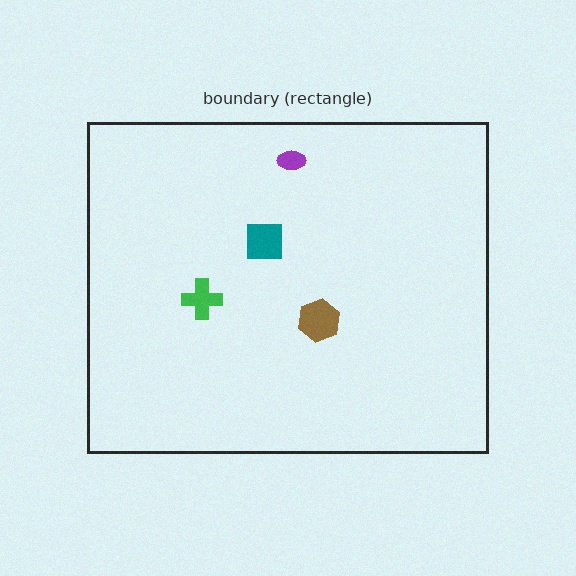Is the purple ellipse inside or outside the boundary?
Inside.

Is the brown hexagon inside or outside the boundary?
Inside.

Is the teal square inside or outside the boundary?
Inside.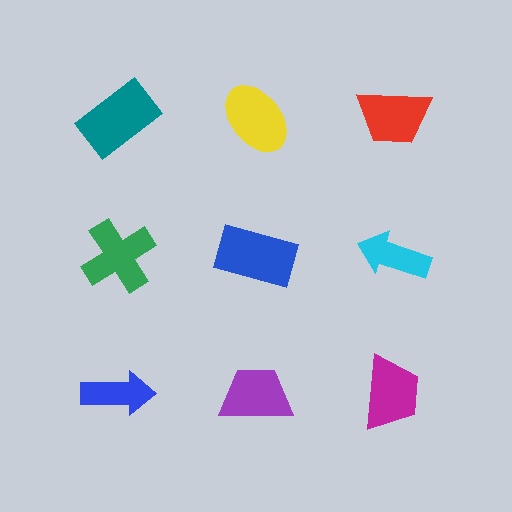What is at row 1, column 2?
A yellow ellipse.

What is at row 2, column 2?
A blue rectangle.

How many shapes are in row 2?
3 shapes.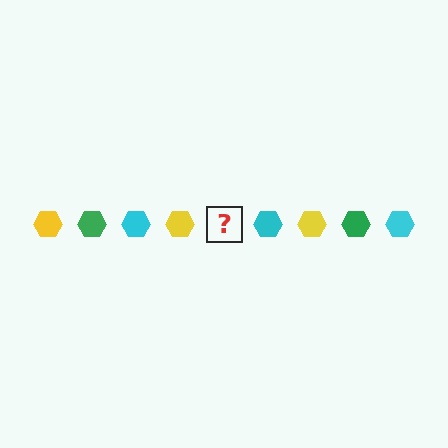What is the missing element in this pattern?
The missing element is a green hexagon.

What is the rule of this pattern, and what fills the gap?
The rule is that the pattern cycles through yellow, green, cyan hexagons. The gap should be filled with a green hexagon.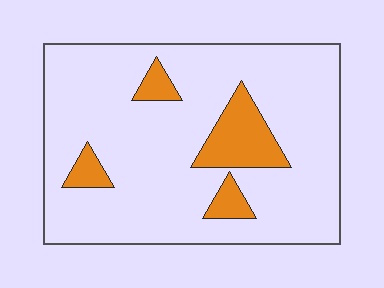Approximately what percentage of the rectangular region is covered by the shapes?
Approximately 15%.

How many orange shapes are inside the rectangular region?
4.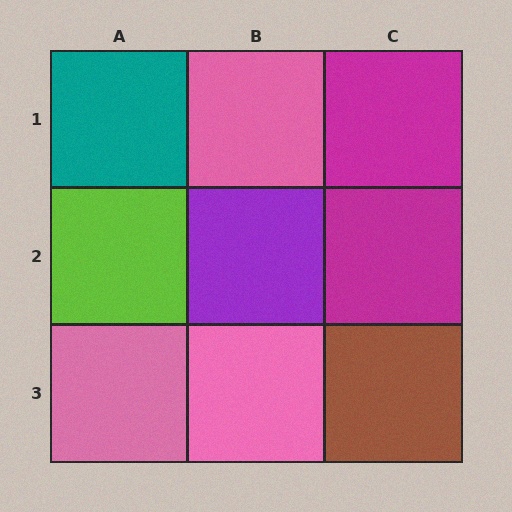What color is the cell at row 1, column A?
Teal.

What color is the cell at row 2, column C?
Magenta.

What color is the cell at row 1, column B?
Pink.